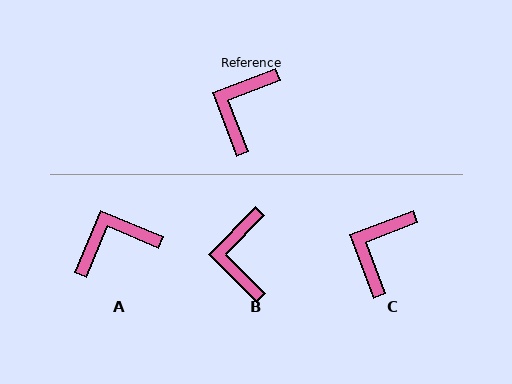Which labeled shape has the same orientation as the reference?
C.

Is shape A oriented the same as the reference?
No, it is off by about 43 degrees.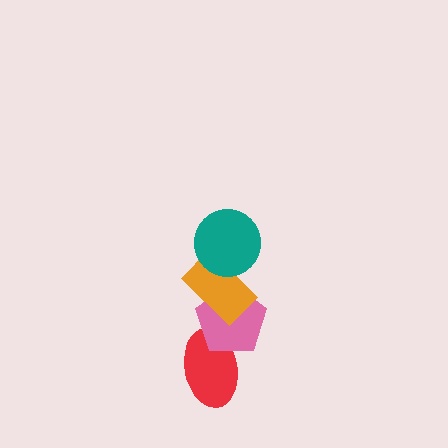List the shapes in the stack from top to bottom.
From top to bottom: the teal circle, the orange rectangle, the pink pentagon, the red ellipse.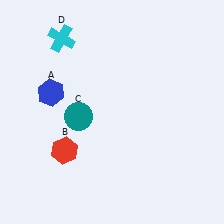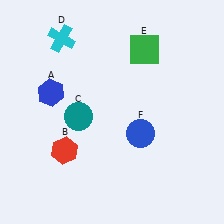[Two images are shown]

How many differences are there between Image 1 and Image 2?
There are 2 differences between the two images.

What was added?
A green square (E), a blue circle (F) were added in Image 2.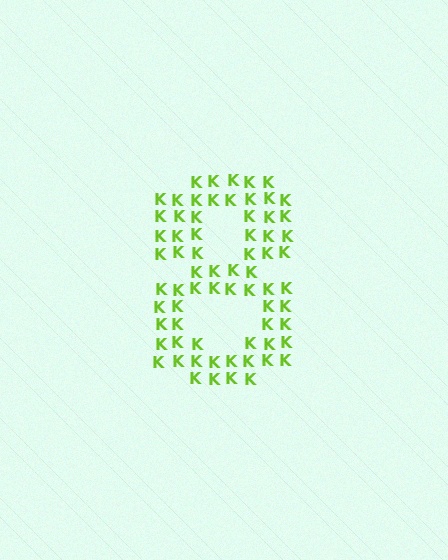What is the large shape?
The large shape is the digit 8.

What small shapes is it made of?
It is made of small letter K's.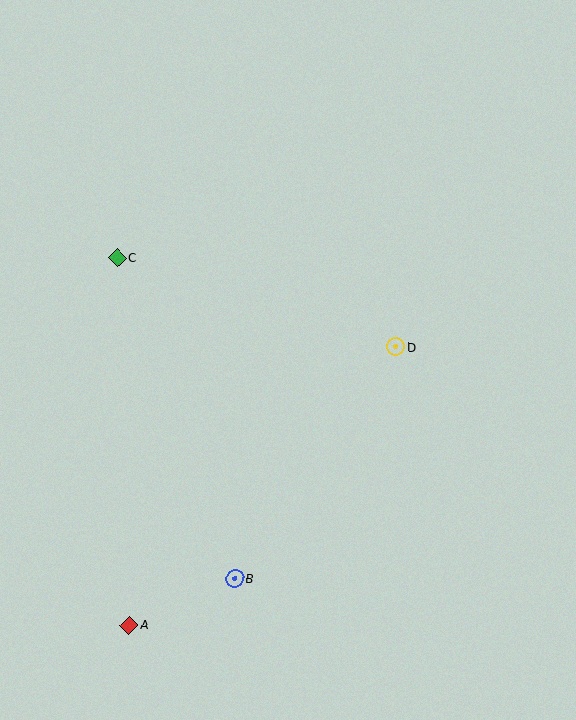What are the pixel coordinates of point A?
Point A is at (129, 625).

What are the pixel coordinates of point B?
Point B is at (235, 578).